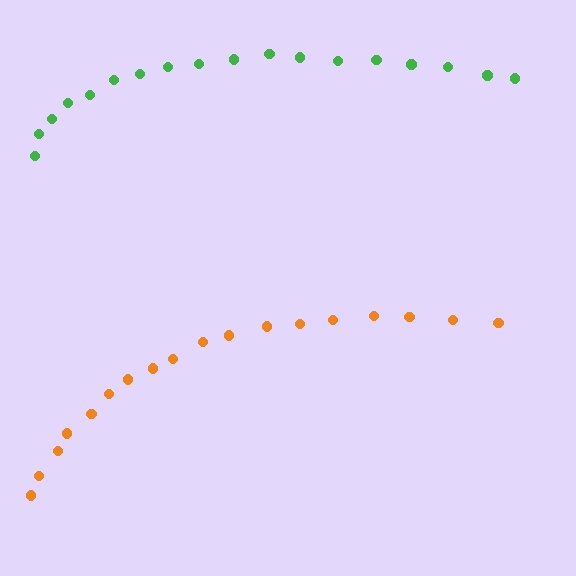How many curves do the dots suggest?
There are 2 distinct paths.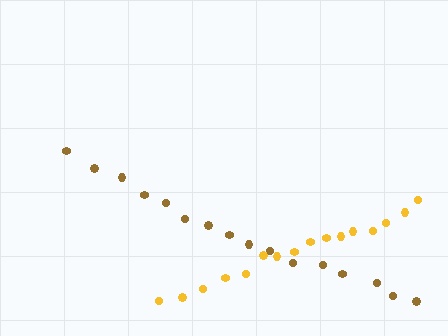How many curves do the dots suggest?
There are 2 distinct paths.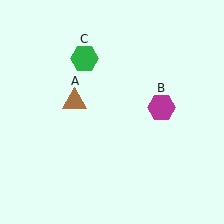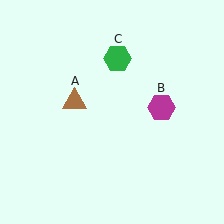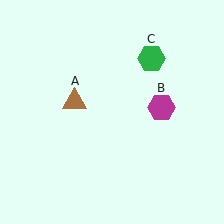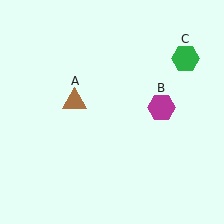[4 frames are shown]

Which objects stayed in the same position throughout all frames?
Brown triangle (object A) and magenta hexagon (object B) remained stationary.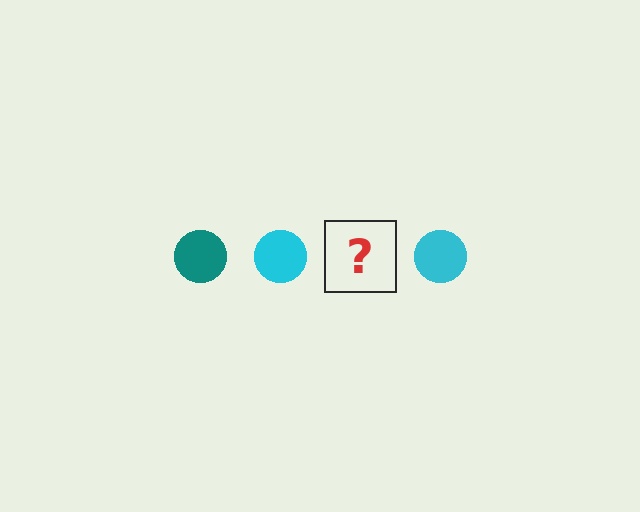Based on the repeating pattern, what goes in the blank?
The blank should be a teal circle.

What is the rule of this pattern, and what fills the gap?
The rule is that the pattern cycles through teal, cyan circles. The gap should be filled with a teal circle.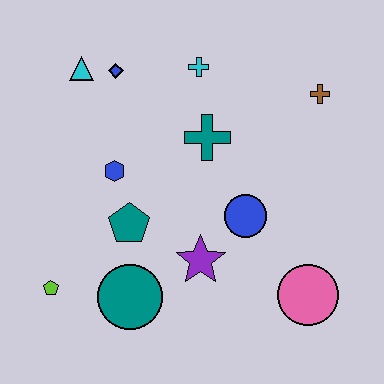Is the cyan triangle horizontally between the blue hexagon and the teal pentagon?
No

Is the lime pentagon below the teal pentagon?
Yes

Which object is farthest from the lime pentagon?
The brown cross is farthest from the lime pentagon.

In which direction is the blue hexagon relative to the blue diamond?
The blue hexagon is below the blue diamond.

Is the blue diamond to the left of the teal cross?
Yes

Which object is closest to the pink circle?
The blue circle is closest to the pink circle.